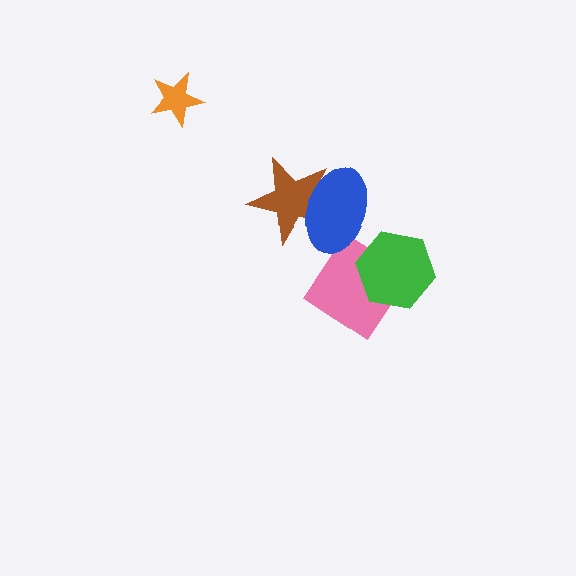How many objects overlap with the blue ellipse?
1 object overlaps with the blue ellipse.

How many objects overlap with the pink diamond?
1 object overlaps with the pink diamond.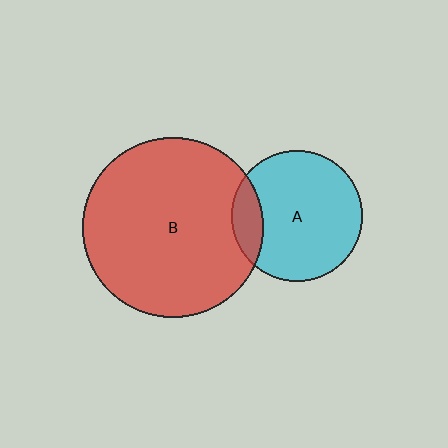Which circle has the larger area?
Circle B (red).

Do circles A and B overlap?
Yes.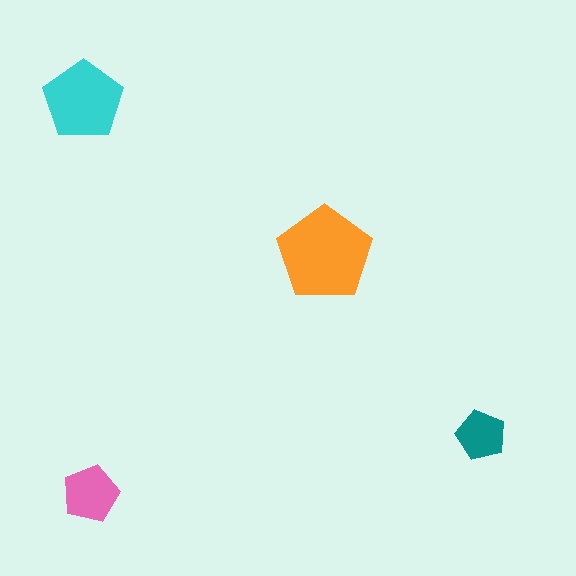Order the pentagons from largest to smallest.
the orange one, the cyan one, the pink one, the teal one.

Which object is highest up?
The cyan pentagon is topmost.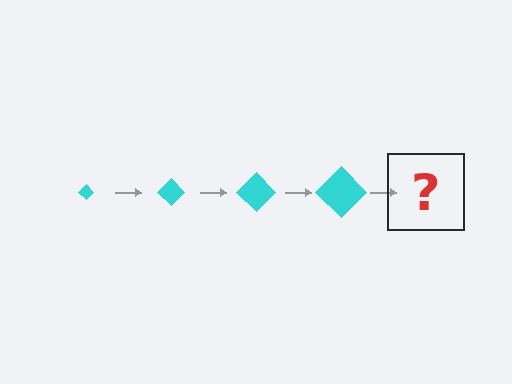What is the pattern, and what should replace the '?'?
The pattern is that the diamond gets progressively larger each step. The '?' should be a cyan diamond, larger than the previous one.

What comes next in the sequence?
The next element should be a cyan diamond, larger than the previous one.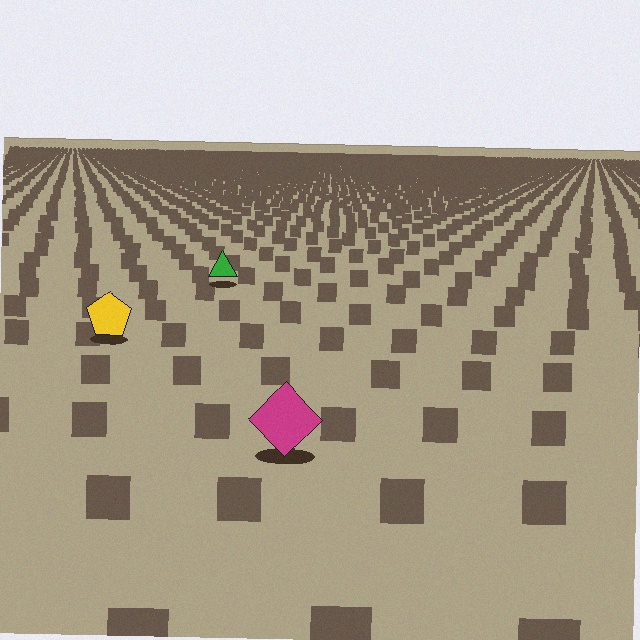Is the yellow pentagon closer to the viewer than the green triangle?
Yes. The yellow pentagon is closer — you can tell from the texture gradient: the ground texture is coarser near it.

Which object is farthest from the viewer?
The green triangle is farthest from the viewer. It appears smaller and the ground texture around it is denser.